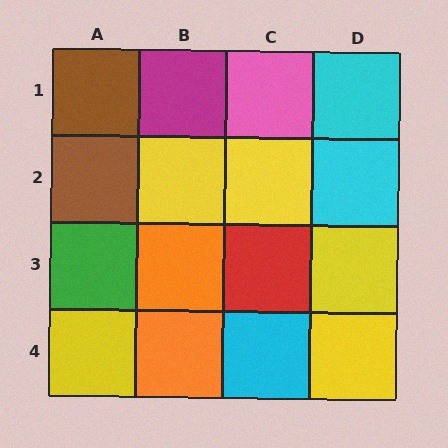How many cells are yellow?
5 cells are yellow.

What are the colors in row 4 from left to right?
Yellow, orange, cyan, yellow.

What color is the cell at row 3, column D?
Yellow.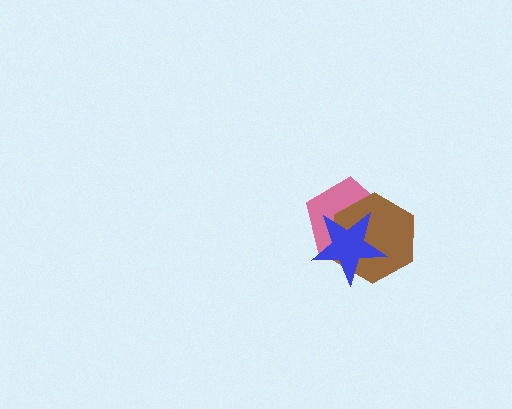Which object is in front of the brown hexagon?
The blue star is in front of the brown hexagon.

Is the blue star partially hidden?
No, no other shape covers it.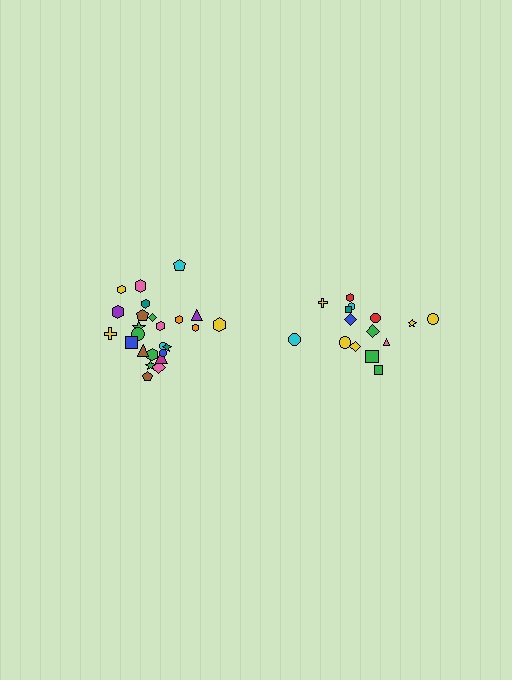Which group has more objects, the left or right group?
The left group.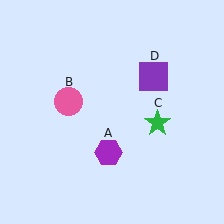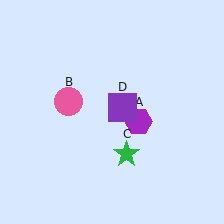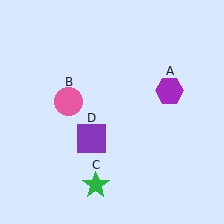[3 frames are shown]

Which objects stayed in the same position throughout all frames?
Pink circle (object B) remained stationary.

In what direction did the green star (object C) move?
The green star (object C) moved down and to the left.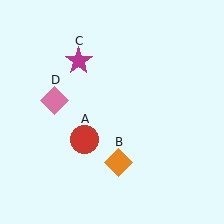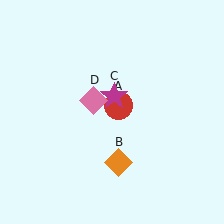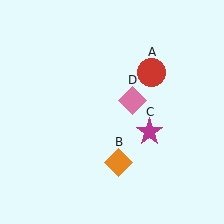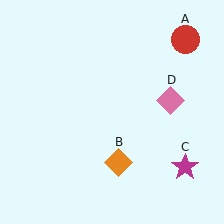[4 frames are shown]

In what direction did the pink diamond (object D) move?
The pink diamond (object D) moved right.